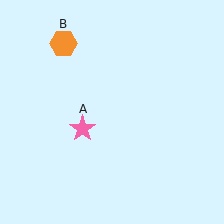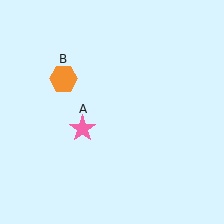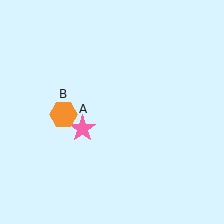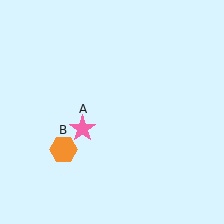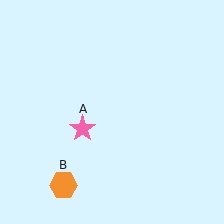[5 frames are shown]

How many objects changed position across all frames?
1 object changed position: orange hexagon (object B).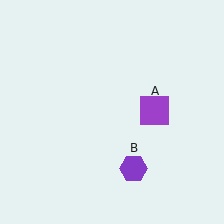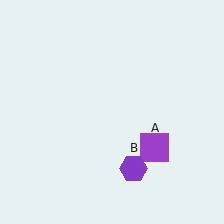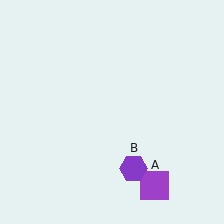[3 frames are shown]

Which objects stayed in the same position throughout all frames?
Purple hexagon (object B) remained stationary.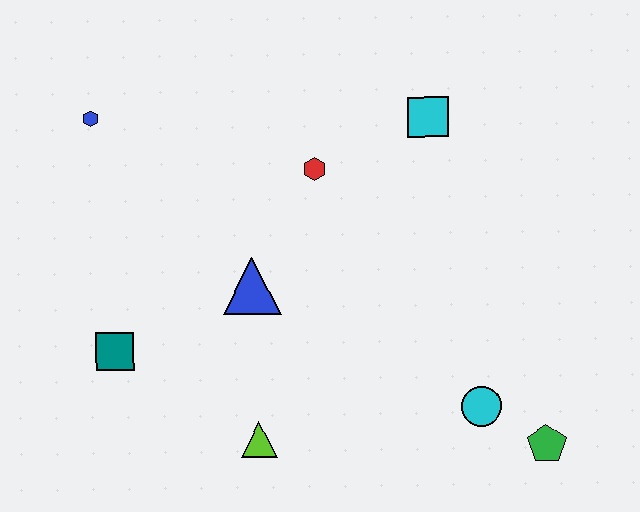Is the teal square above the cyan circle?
Yes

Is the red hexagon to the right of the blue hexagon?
Yes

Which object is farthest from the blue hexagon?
The green pentagon is farthest from the blue hexagon.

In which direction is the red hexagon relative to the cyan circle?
The red hexagon is above the cyan circle.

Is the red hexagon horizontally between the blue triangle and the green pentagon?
Yes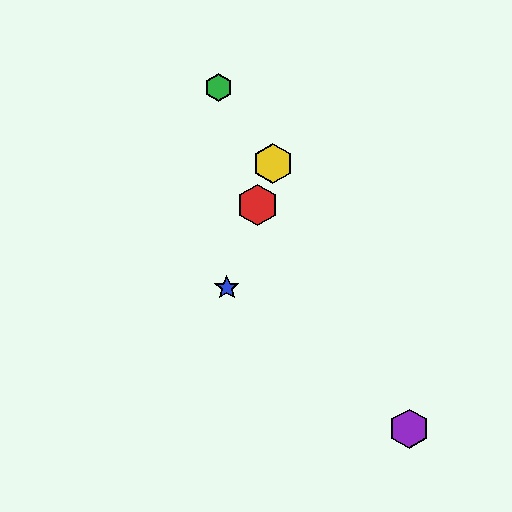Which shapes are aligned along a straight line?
The red hexagon, the blue star, the yellow hexagon are aligned along a straight line.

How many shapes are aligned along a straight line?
3 shapes (the red hexagon, the blue star, the yellow hexagon) are aligned along a straight line.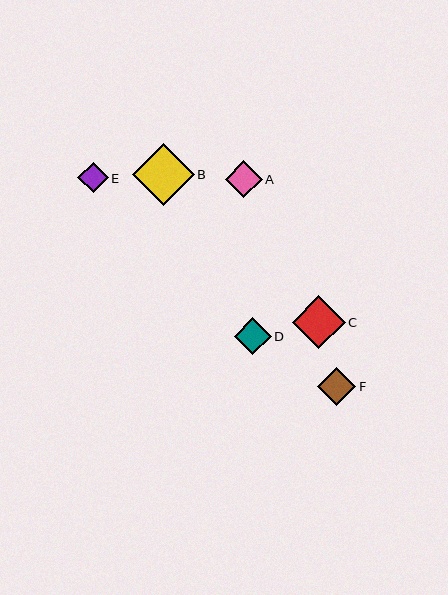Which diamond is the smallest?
Diamond E is the smallest with a size of approximately 31 pixels.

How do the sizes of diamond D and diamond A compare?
Diamond D and diamond A are approximately the same size.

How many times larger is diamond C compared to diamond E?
Diamond C is approximately 1.7 times the size of diamond E.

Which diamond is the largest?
Diamond B is the largest with a size of approximately 62 pixels.